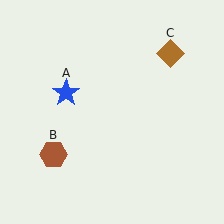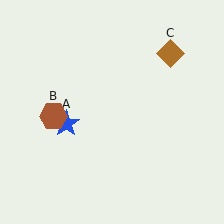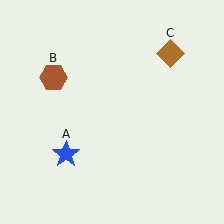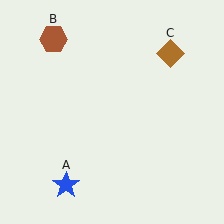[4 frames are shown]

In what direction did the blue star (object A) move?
The blue star (object A) moved down.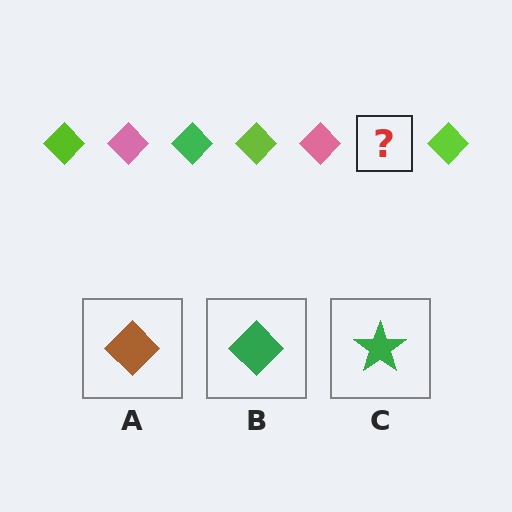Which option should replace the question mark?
Option B.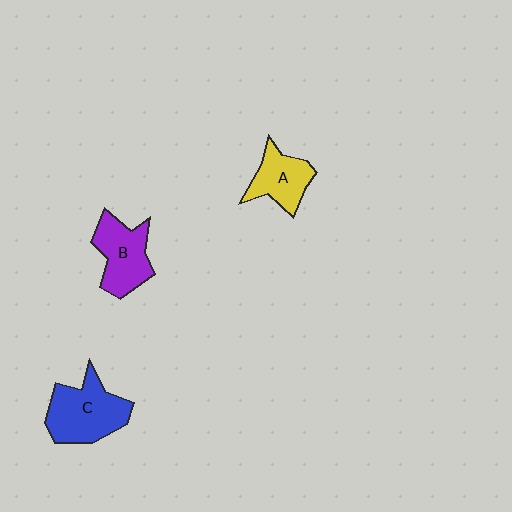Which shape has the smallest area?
Shape A (yellow).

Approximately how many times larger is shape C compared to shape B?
Approximately 1.2 times.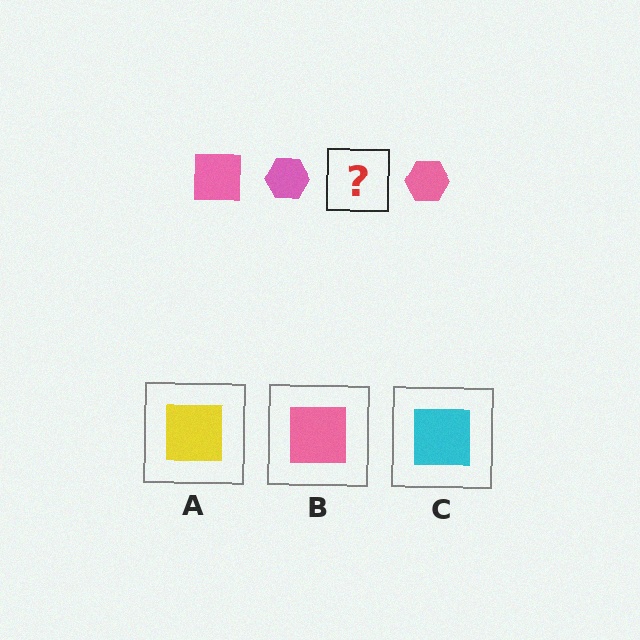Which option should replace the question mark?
Option B.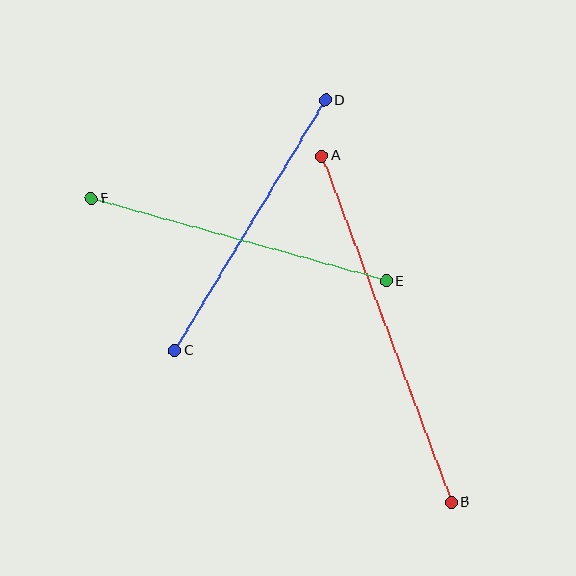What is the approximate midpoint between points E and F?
The midpoint is at approximately (239, 240) pixels.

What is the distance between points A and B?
The distance is approximately 370 pixels.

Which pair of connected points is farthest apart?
Points A and B are farthest apart.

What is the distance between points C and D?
The distance is approximately 292 pixels.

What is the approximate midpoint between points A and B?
The midpoint is at approximately (387, 329) pixels.